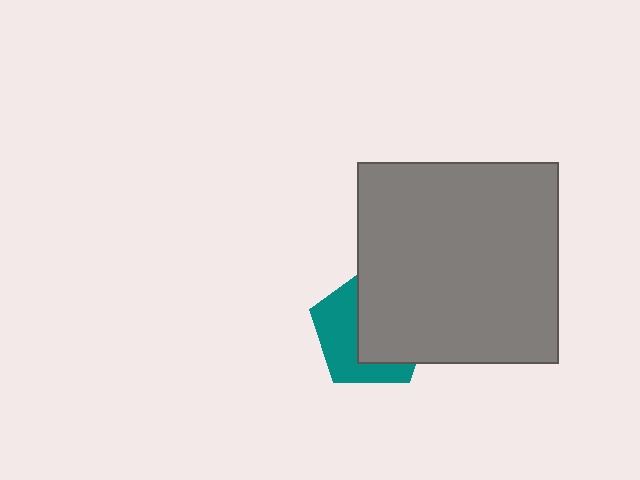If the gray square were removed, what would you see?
You would see the complete teal pentagon.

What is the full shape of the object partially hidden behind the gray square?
The partially hidden object is a teal pentagon.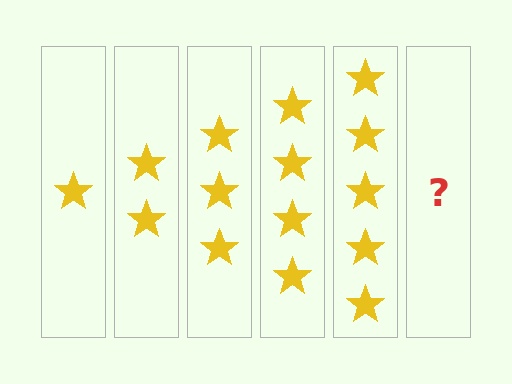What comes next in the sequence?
The next element should be 6 stars.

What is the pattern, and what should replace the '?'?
The pattern is that each step adds one more star. The '?' should be 6 stars.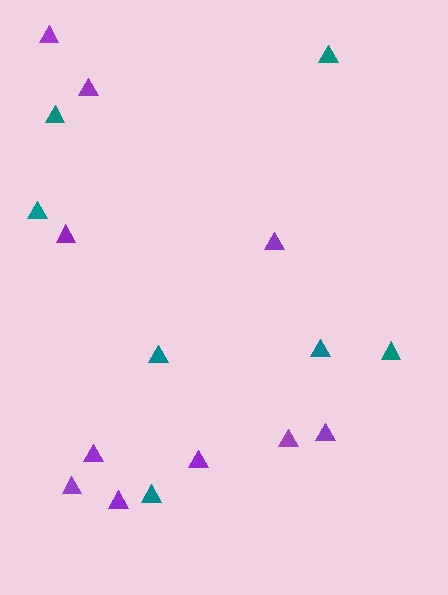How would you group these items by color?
There are 2 groups: one group of teal triangles (7) and one group of purple triangles (10).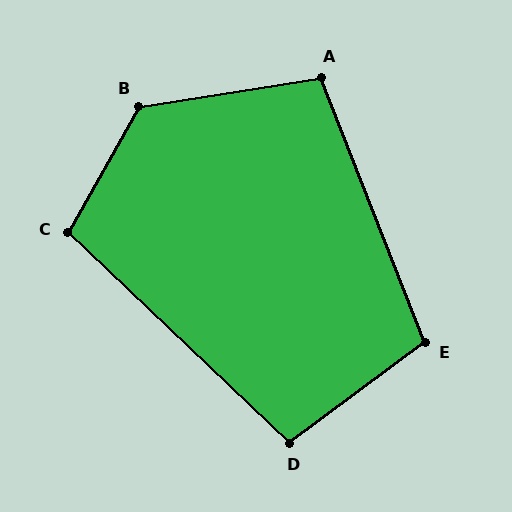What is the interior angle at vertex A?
Approximately 102 degrees (obtuse).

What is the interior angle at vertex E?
Approximately 105 degrees (obtuse).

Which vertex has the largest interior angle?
B, at approximately 129 degrees.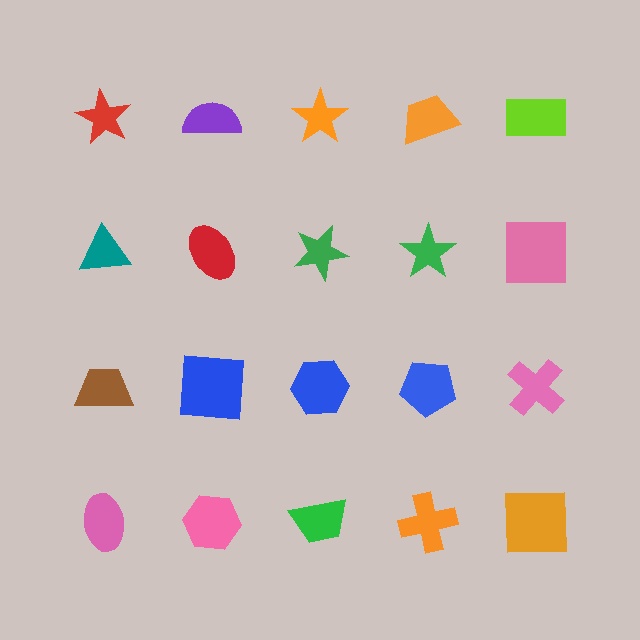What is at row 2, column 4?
A green star.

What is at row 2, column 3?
A green star.